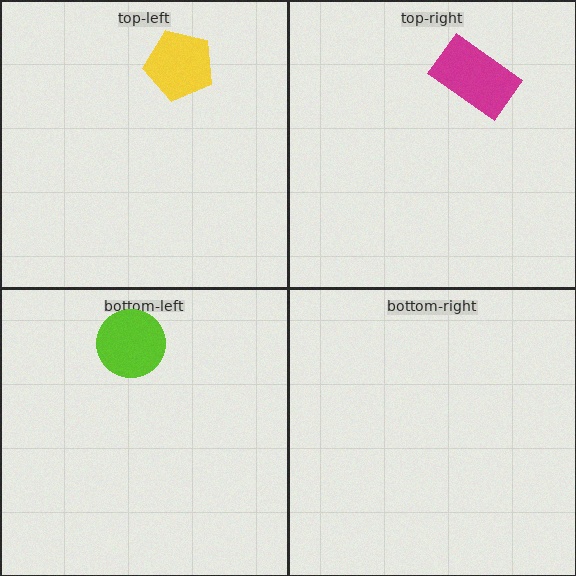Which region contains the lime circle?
The bottom-left region.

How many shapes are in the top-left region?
1.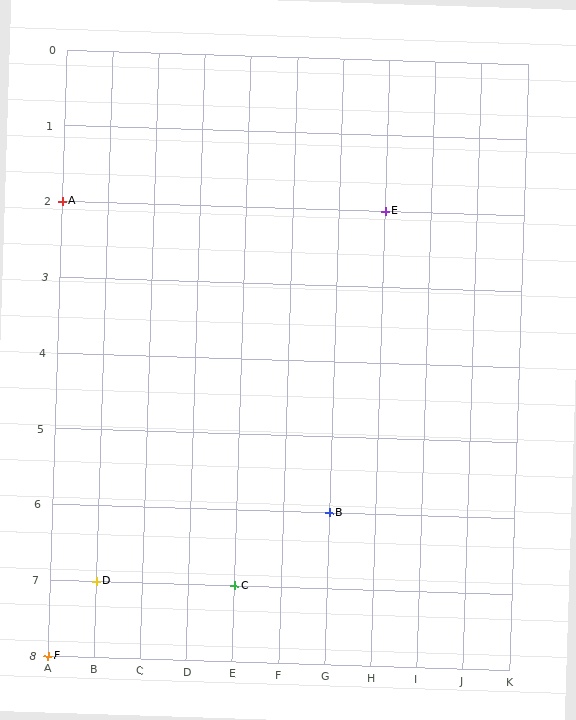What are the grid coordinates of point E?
Point E is at grid coordinates (H, 2).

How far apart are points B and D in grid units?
Points B and D are 5 columns and 1 row apart (about 5.1 grid units diagonally).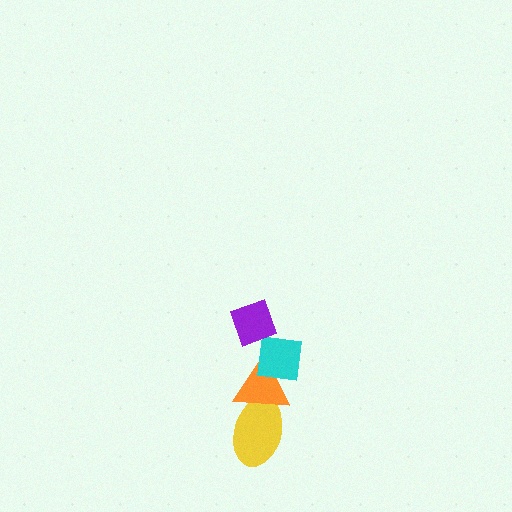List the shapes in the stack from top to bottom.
From top to bottom: the purple diamond, the cyan square, the orange triangle, the yellow ellipse.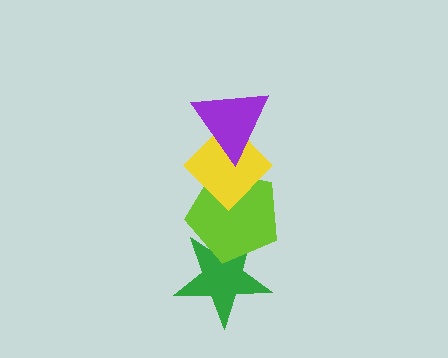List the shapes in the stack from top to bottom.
From top to bottom: the purple triangle, the yellow diamond, the lime pentagon, the green star.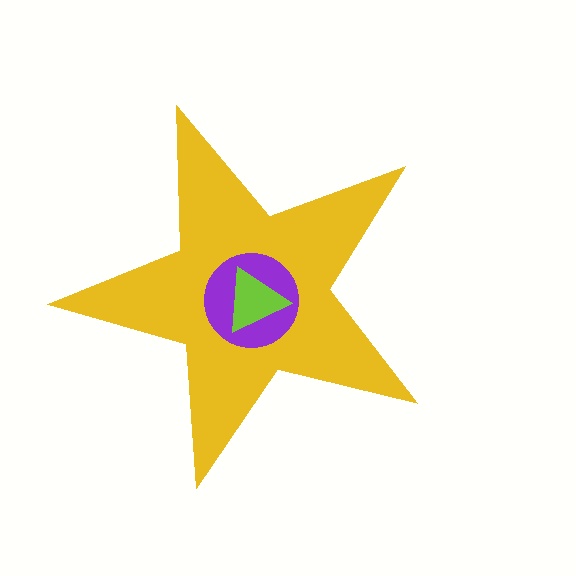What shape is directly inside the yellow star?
The purple circle.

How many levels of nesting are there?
3.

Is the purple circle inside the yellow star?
Yes.